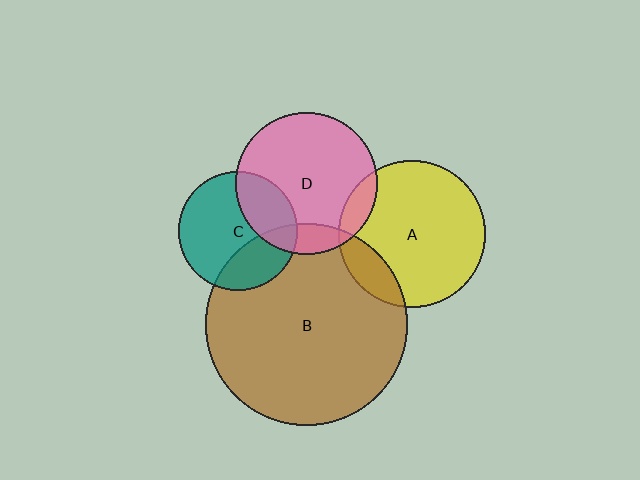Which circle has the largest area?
Circle B (brown).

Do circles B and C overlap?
Yes.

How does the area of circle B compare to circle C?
Approximately 2.8 times.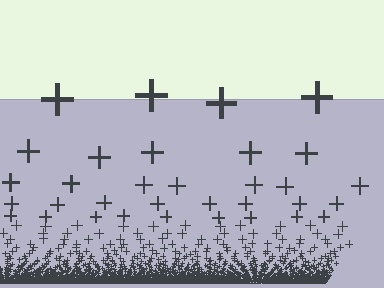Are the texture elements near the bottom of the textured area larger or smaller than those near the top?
Smaller. The gradient is inverted — elements near the bottom are smaller and denser.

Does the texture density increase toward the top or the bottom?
Density increases toward the bottom.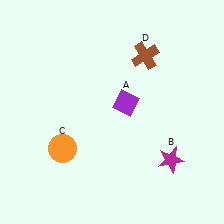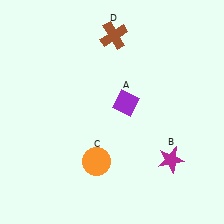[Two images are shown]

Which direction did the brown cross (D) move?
The brown cross (D) moved left.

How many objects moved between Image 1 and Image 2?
2 objects moved between the two images.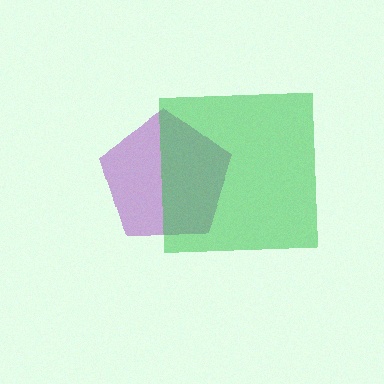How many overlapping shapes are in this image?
There are 2 overlapping shapes in the image.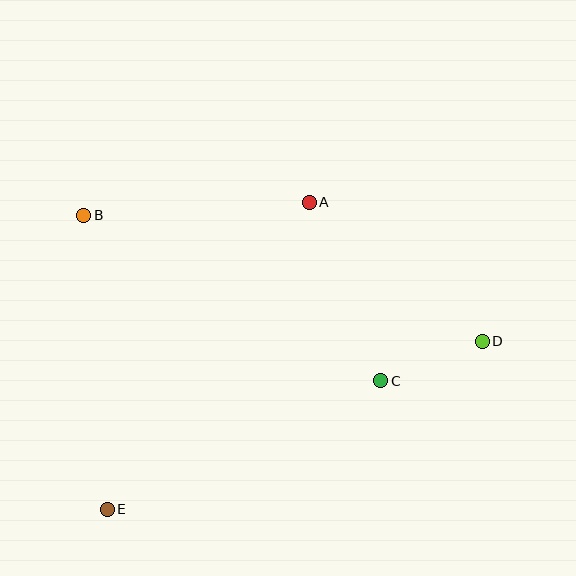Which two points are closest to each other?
Points C and D are closest to each other.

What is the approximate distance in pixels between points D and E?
The distance between D and E is approximately 411 pixels.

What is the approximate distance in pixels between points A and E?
The distance between A and E is approximately 368 pixels.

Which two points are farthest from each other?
Points B and D are farthest from each other.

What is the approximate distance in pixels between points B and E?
The distance between B and E is approximately 295 pixels.